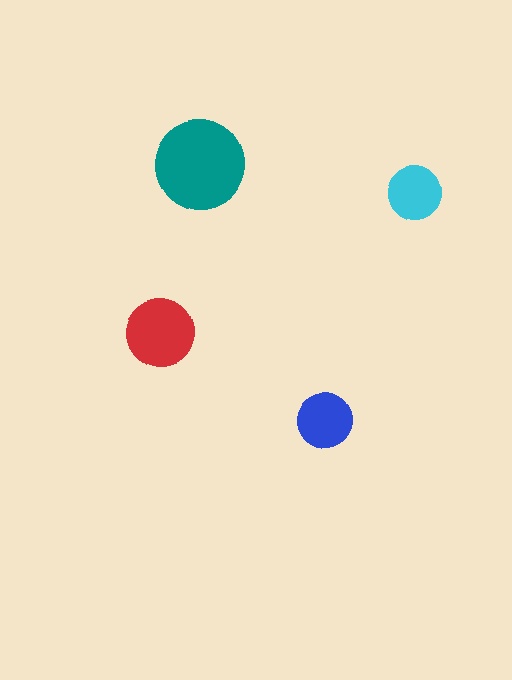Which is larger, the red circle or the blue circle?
The red one.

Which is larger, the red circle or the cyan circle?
The red one.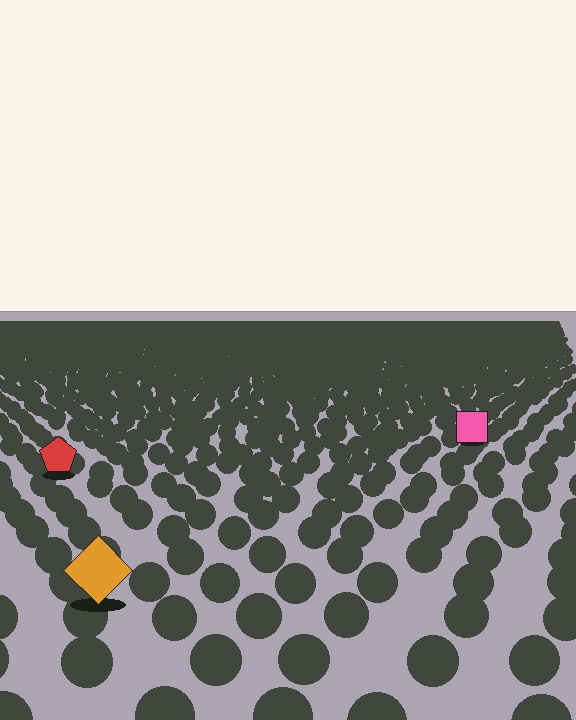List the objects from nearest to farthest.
From nearest to farthest: the orange diamond, the red pentagon, the pink square.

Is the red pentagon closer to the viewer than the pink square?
Yes. The red pentagon is closer — you can tell from the texture gradient: the ground texture is coarser near it.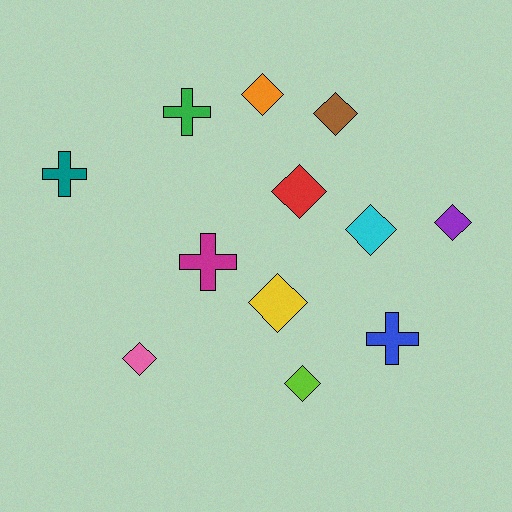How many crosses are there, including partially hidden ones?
There are 4 crosses.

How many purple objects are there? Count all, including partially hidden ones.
There is 1 purple object.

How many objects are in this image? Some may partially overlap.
There are 12 objects.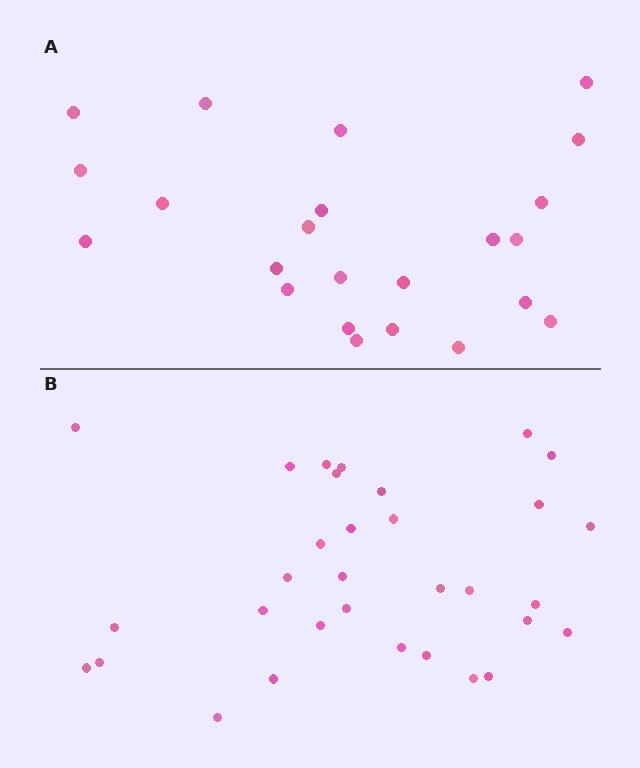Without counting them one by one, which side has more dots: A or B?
Region B (the bottom region) has more dots.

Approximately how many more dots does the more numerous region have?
Region B has roughly 8 or so more dots than region A.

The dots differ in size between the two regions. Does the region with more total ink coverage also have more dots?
No. Region A has more total ink coverage because its dots are larger, but region B actually contains more individual dots. Total area can be misleading — the number of items is what matters here.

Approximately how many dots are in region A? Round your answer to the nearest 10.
About 20 dots. (The exact count is 23, which rounds to 20.)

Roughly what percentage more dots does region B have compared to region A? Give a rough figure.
About 40% more.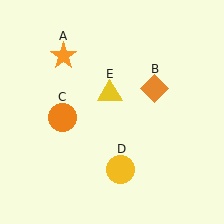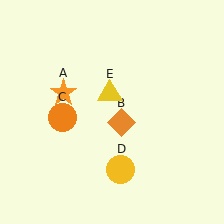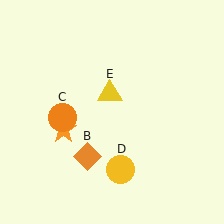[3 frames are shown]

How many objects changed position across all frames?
2 objects changed position: orange star (object A), orange diamond (object B).